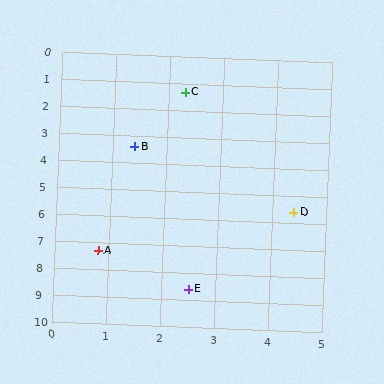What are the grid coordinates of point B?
Point B is at approximately (1.4, 3.4).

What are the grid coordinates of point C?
Point C is at approximately (2.3, 1.3).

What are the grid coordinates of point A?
Point A is at approximately (0.8, 7.3).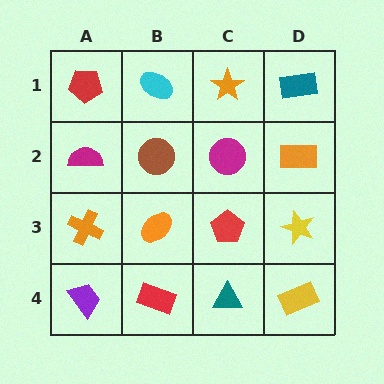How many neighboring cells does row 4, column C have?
3.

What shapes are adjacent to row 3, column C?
A magenta circle (row 2, column C), a teal triangle (row 4, column C), an orange ellipse (row 3, column B), a yellow star (row 3, column D).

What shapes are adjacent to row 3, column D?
An orange rectangle (row 2, column D), a yellow rectangle (row 4, column D), a red pentagon (row 3, column C).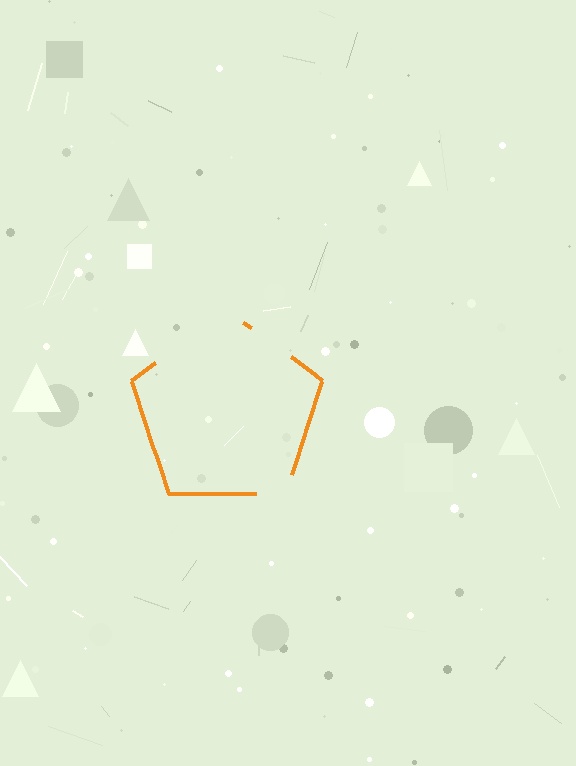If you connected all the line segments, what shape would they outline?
They would outline a pentagon.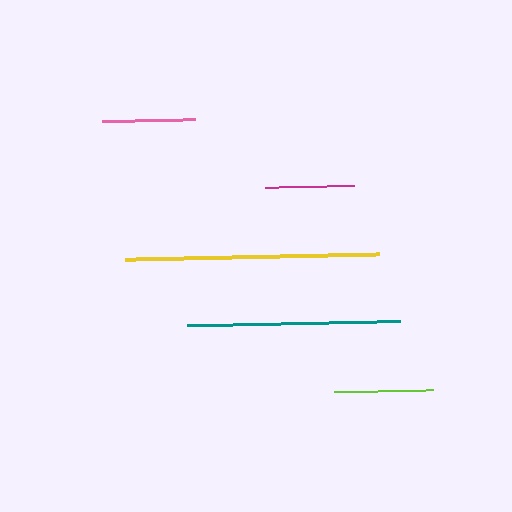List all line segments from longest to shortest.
From longest to shortest: yellow, teal, lime, pink, magenta.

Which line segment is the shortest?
The magenta line is the shortest at approximately 89 pixels.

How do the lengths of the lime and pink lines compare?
The lime and pink lines are approximately the same length.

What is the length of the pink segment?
The pink segment is approximately 92 pixels long.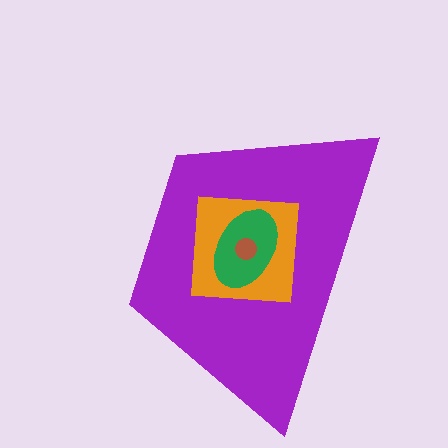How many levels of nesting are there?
4.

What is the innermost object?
The brown circle.